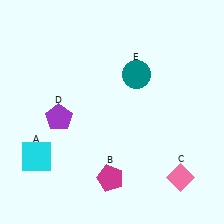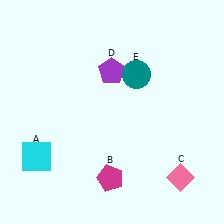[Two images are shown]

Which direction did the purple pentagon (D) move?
The purple pentagon (D) moved right.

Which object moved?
The purple pentagon (D) moved right.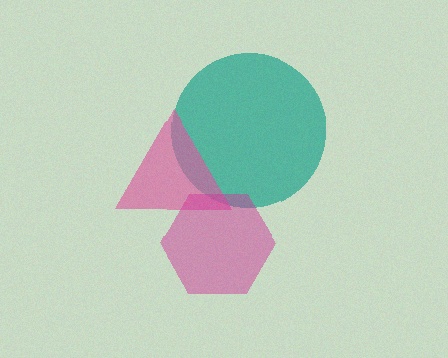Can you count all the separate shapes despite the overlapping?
Yes, there are 3 separate shapes.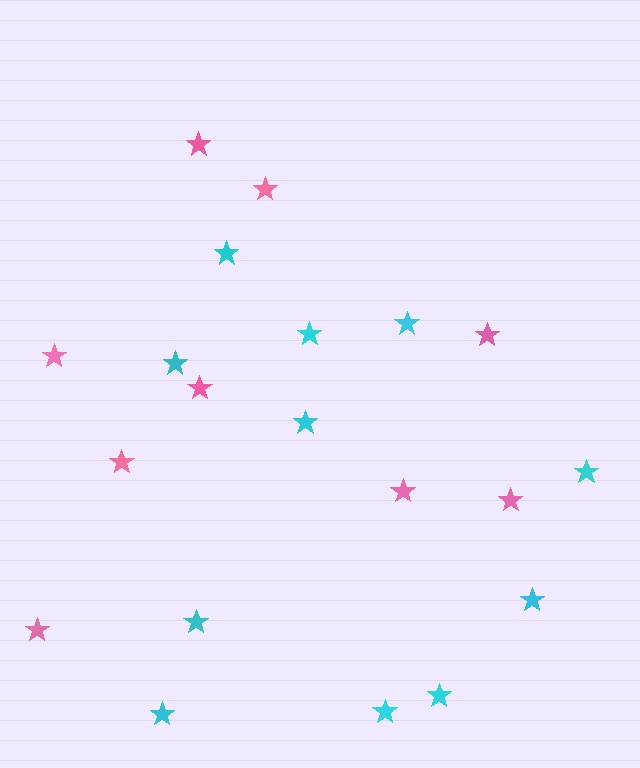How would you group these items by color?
There are 2 groups: one group of pink stars (9) and one group of cyan stars (11).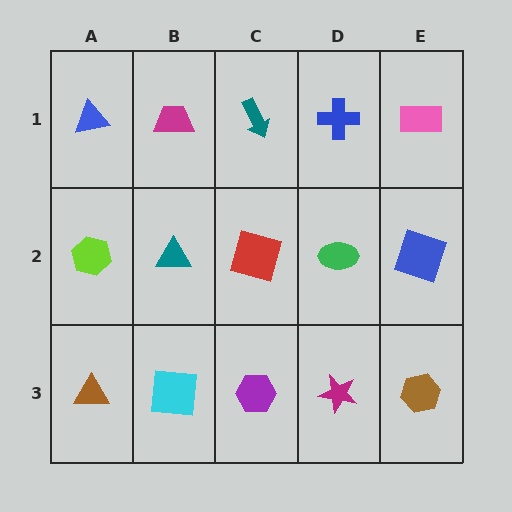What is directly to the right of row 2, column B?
A red square.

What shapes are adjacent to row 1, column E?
A blue square (row 2, column E), a blue cross (row 1, column D).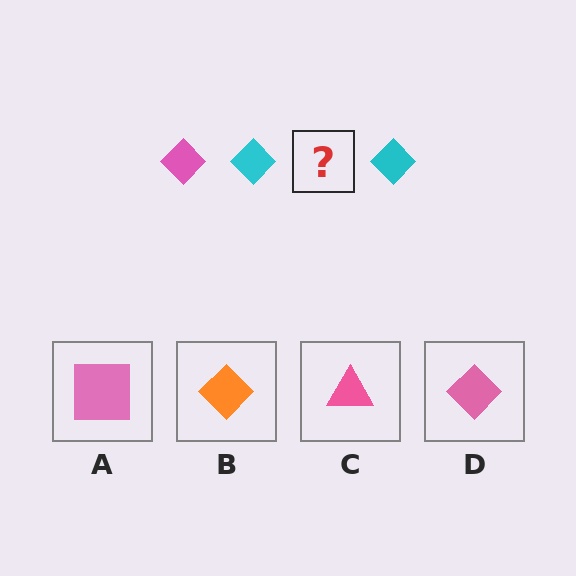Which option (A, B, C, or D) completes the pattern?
D.